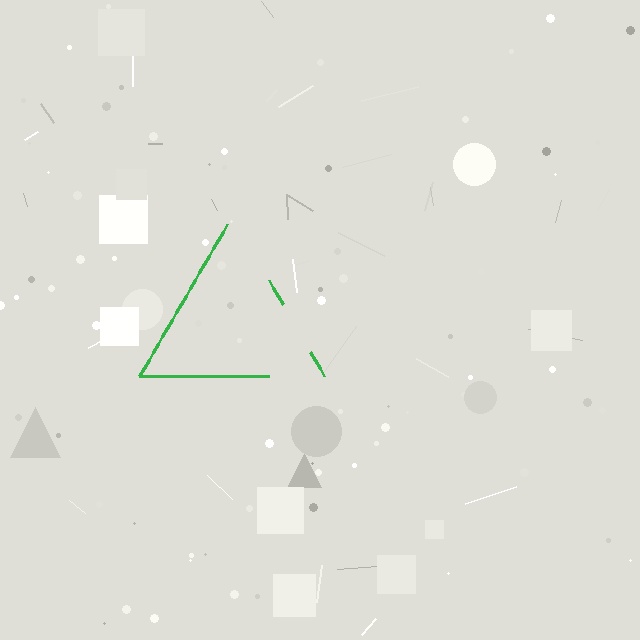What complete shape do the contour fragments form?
The contour fragments form a triangle.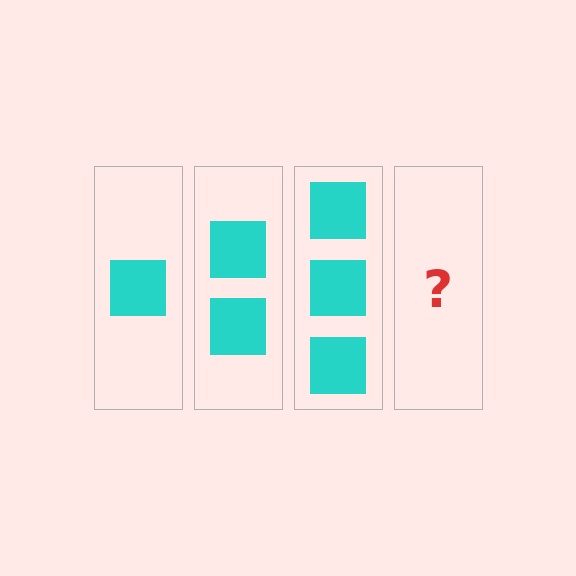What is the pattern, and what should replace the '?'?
The pattern is that each step adds one more square. The '?' should be 4 squares.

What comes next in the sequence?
The next element should be 4 squares.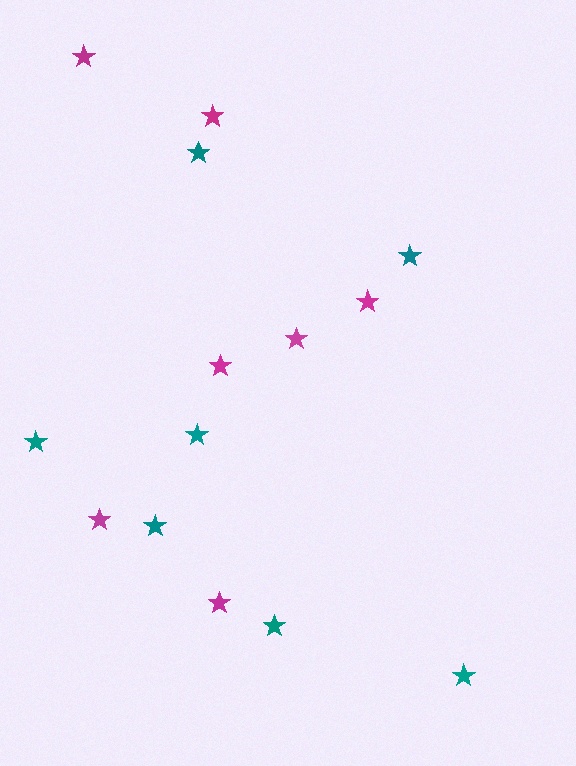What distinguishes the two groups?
There are 2 groups: one group of magenta stars (7) and one group of teal stars (7).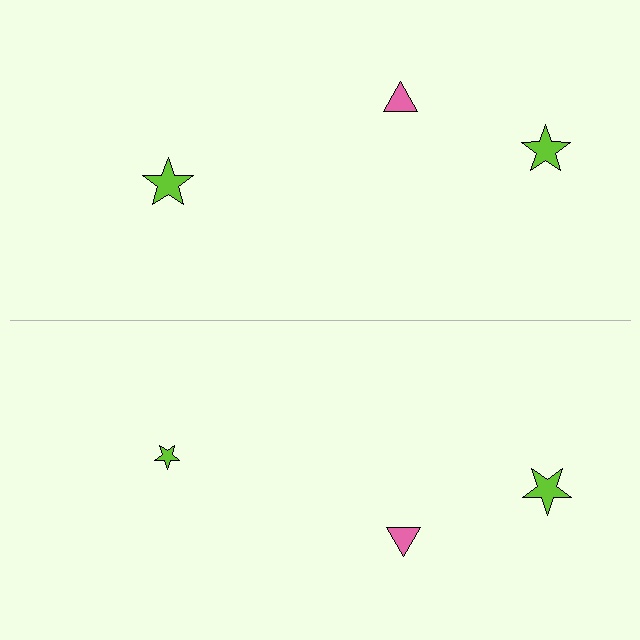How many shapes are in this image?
There are 6 shapes in this image.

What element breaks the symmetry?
The lime star on the bottom side has a different size than its mirror counterpart.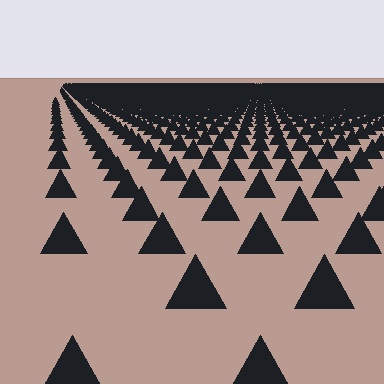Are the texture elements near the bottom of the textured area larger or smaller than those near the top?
Larger. Near the bottom, elements are closer to the viewer and appear at a bigger on-screen size.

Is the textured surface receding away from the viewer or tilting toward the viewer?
The surface is receding away from the viewer. Texture elements get smaller and denser toward the top.